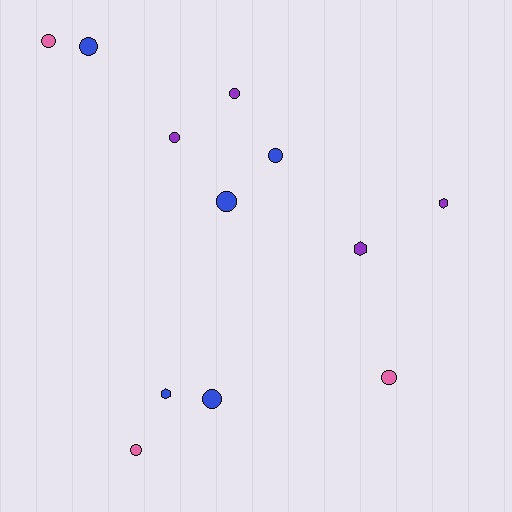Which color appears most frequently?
Blue, with 5 objects.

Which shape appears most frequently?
Circle, with 9 objects.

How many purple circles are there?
There are 2 purple circles.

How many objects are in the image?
There are 12 objects.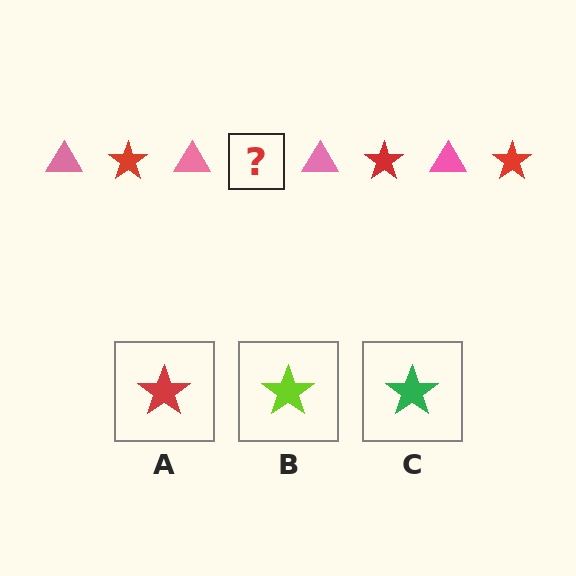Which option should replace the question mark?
Option A.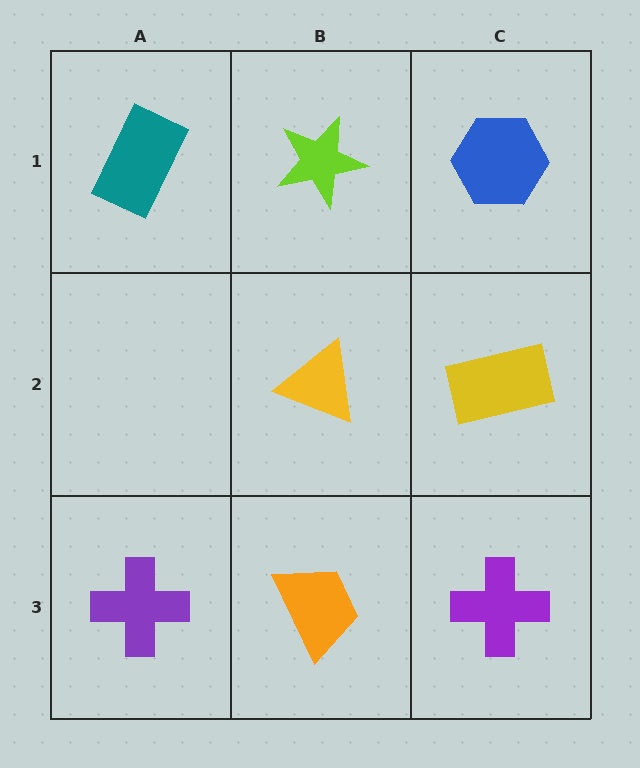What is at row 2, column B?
A yellow triangle.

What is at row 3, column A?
A purple cross.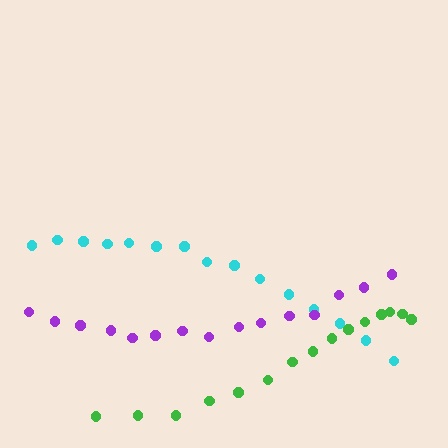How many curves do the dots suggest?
There are 3 distinct paths.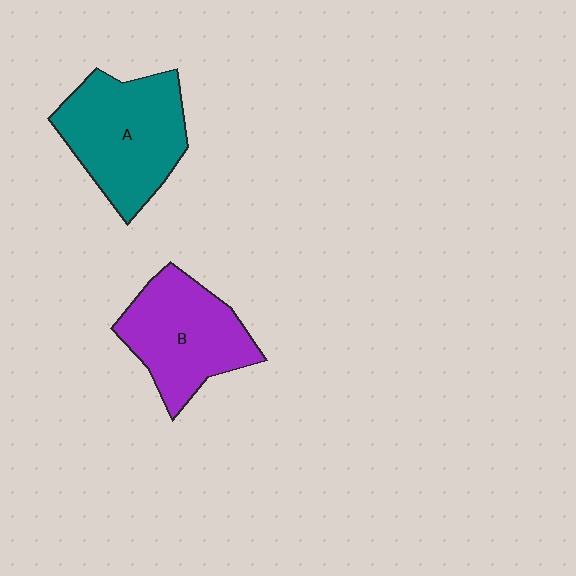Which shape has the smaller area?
Shape B (purple).